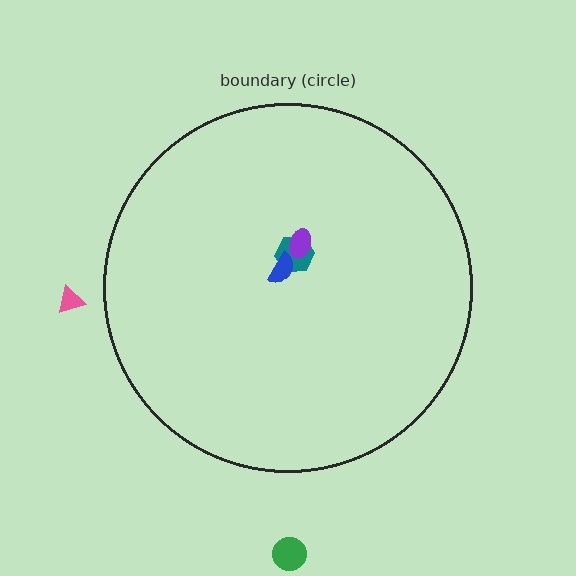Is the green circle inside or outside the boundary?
Outside.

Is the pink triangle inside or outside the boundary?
Outside.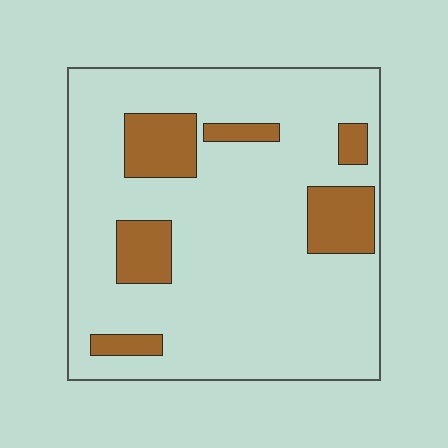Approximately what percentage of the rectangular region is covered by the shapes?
Approximately 20%.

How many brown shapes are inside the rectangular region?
6.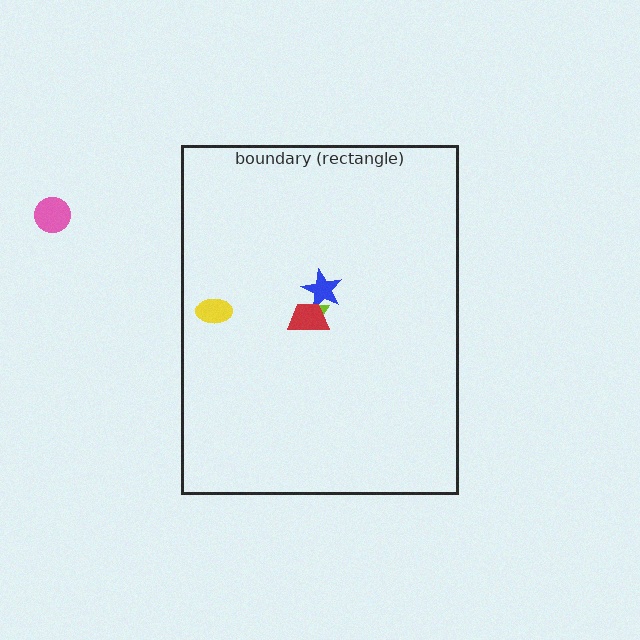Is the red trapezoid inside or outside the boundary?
Inside.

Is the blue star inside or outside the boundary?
Inside.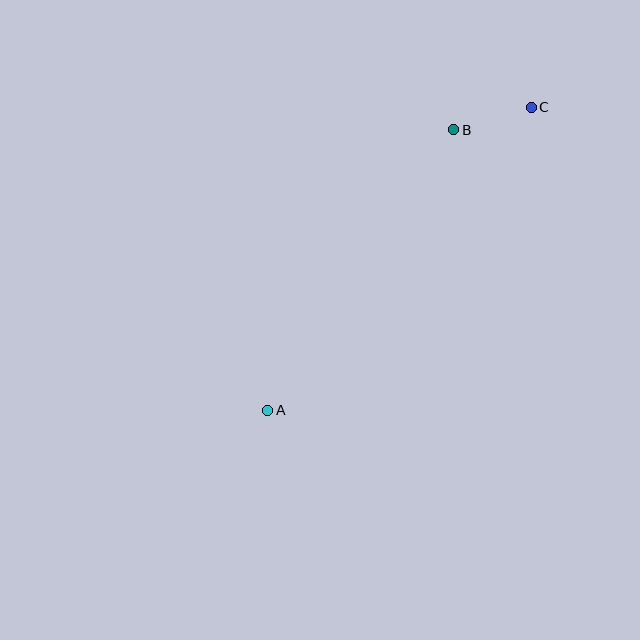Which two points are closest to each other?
Points B and C are closest to each other.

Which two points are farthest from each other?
Points A and C are farthest from each other.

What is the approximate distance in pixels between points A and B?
The distance between A and B is approximately 337 pixels.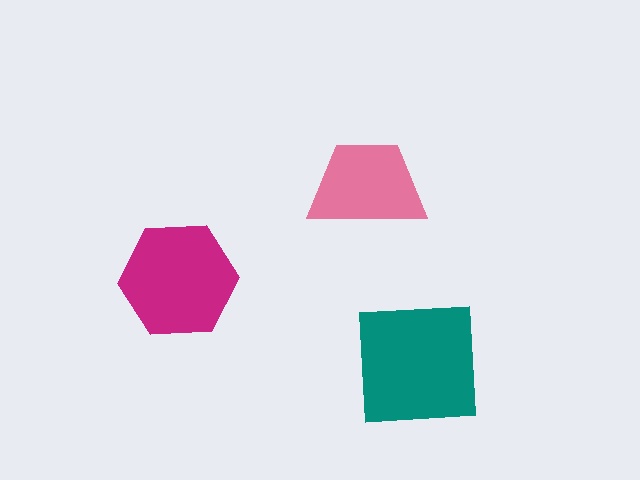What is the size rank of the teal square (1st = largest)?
1st.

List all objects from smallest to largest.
The pink trapezoid, the magenta hexagon, the teal square.